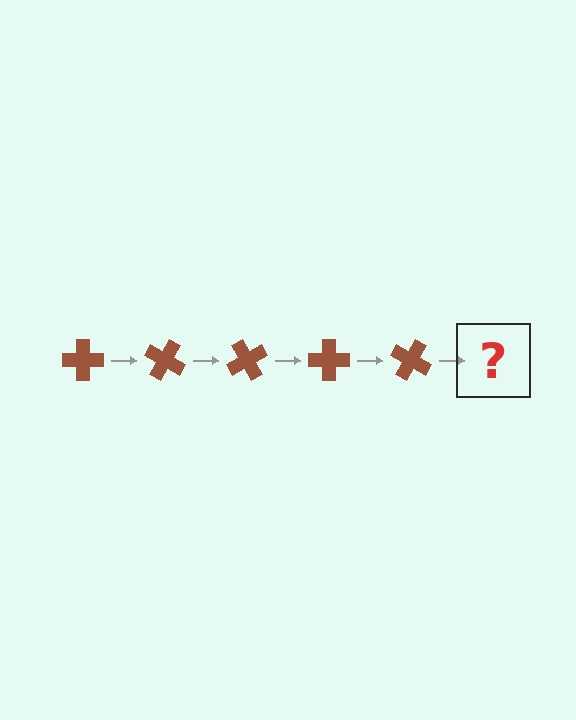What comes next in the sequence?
The next element should be a brown cross rotated 150 degrees.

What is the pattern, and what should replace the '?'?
The pattern is that the cross rotates 30 degrees each step. The '?' should be a brown cross rotated 150 degrees.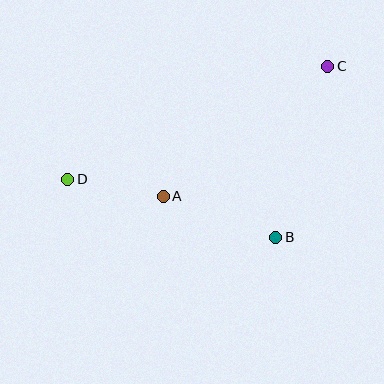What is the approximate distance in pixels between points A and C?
The distance between A and C is approximately 209 pixels.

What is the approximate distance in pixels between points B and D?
The distance between B and D is approximately 216 pixels.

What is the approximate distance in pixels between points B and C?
The distance between B and C is approximately 179 pixels.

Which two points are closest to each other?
Points A and D are closest to each other.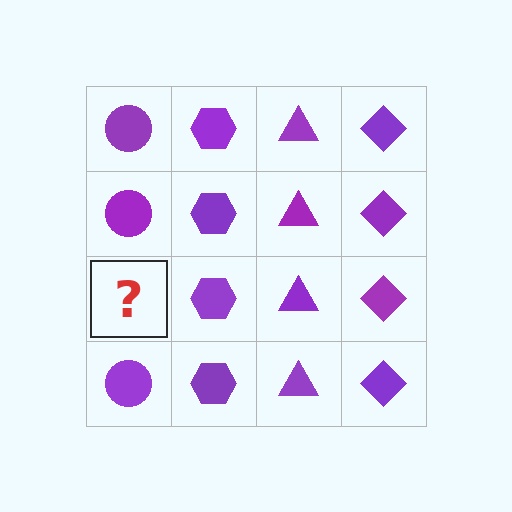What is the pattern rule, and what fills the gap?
The rule is that each column has a consistent shape. The gap should be filled with a purple circle.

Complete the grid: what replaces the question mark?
The question mark should be replaced with a purple circle.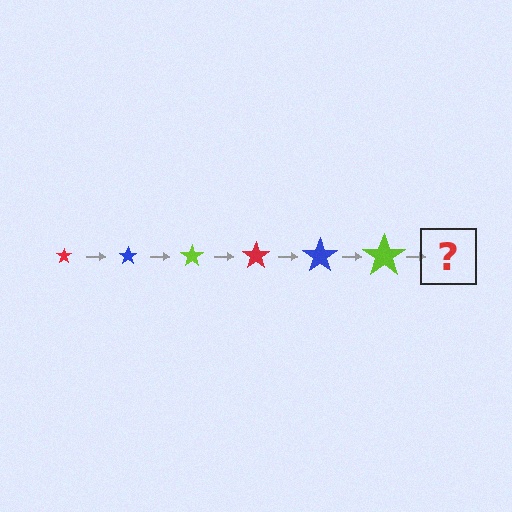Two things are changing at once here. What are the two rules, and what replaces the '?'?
The two rules are that the star grows larger each step and the color cycles through red, blue, and lime. The '?' should be a red star, larger than the previous one.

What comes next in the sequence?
The next element should be a red star, larger than the previous one.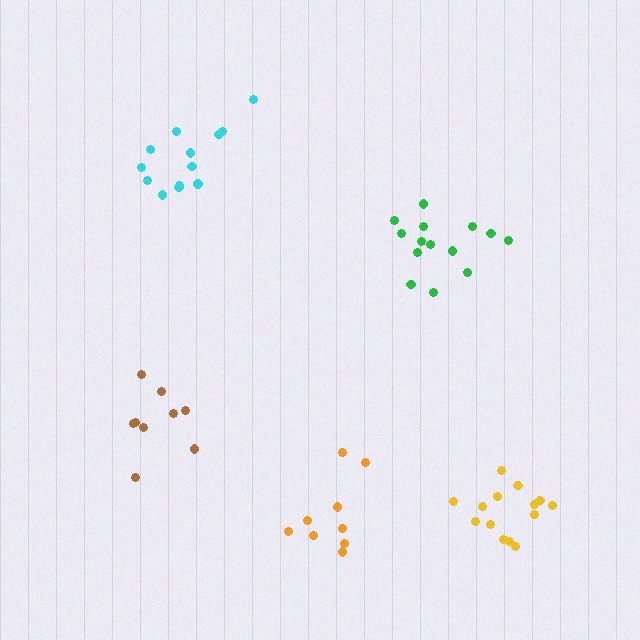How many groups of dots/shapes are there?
There are 5 groups.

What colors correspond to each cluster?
The clusters are colored: yellow, brown, cyan, green, orange.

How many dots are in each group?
Group 1: 14 dots, Group 2: 9 dots, Group 3: 13 dots, Group 4: 14 dots, Group 5: 9 dots (59 total).